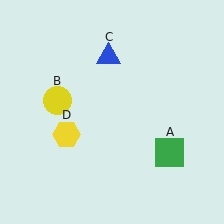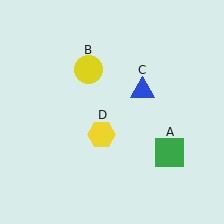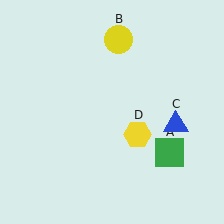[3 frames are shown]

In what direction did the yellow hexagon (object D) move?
The yellow hexagon (object D) moved right.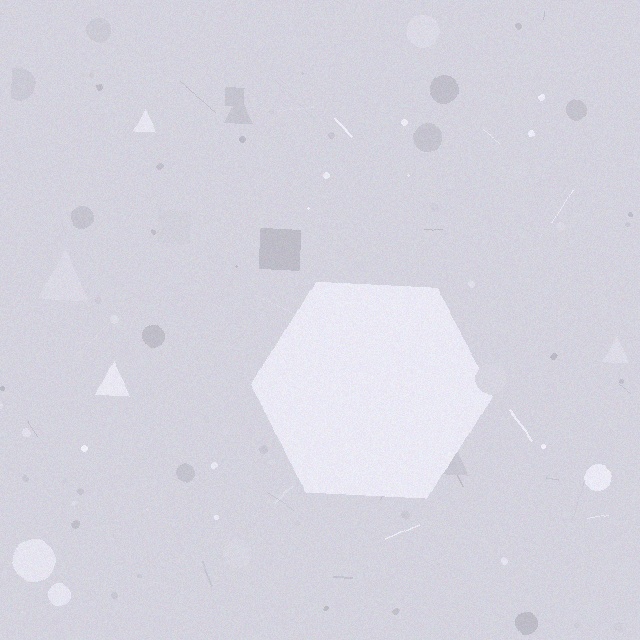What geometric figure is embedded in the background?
A hexagon is embedded in the background.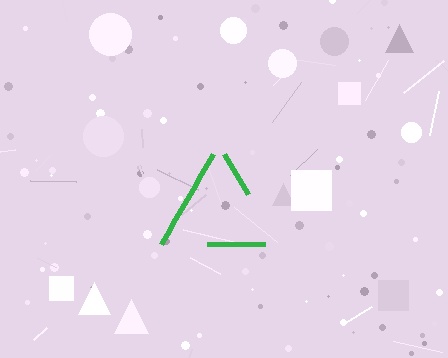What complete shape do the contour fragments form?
The contour fragments form a triangle.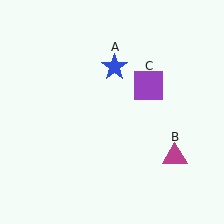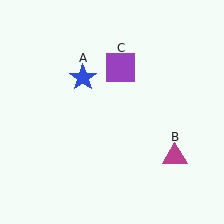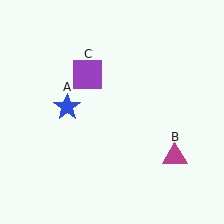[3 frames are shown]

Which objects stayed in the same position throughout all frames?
Magenta triangle (object B) remained stationary.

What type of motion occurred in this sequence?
The blue star (object A), purple square (object C) rotated counterclockwise around the center of the scene.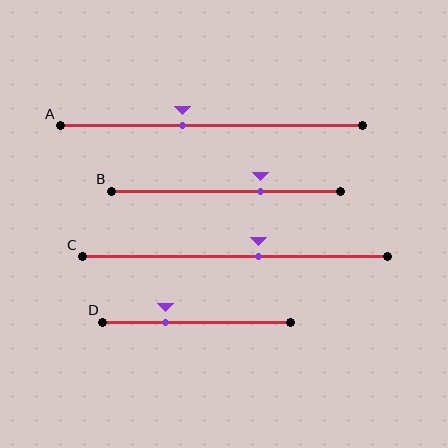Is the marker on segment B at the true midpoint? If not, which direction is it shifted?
No, the marker on segment B is shifted to the right by about 15% of the segment length.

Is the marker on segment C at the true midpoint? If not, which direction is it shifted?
No, the marker on segment C is shifted to the right by about 8% of the segment length.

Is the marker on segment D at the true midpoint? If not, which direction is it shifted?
No, the marker on segment D is shifted to the left by about 16% of the segment length.